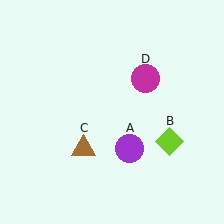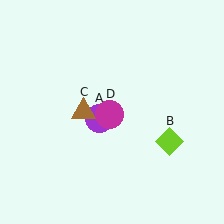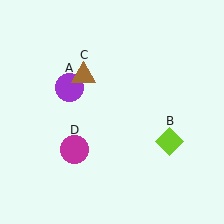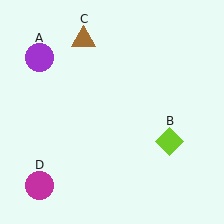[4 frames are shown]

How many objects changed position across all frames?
3 objects changed position: purple circle (object A), brown triangle (object C), magenta circle (object D).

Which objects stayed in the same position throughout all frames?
Lime diamond (object B) remained stationary.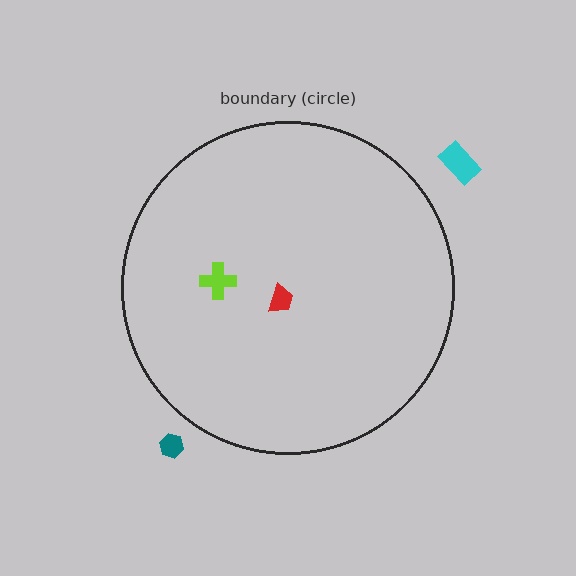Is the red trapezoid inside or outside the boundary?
Inside.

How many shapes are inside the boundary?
2 inside, 2 outside.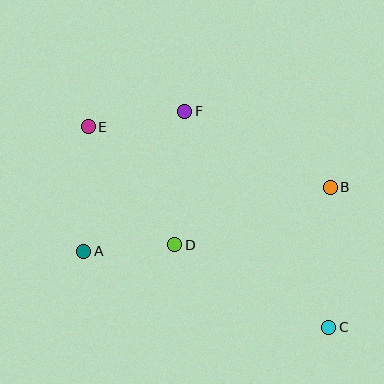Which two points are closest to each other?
Points A and D are closest to each other.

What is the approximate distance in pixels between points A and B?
The distance between A and B is approximately 254 pixels.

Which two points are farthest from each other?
Points C and E are farthest from each other.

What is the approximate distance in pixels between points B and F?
The distance between B and F is approximately 164 pixels.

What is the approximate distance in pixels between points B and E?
The distance between B and E is approximately 249 pixels.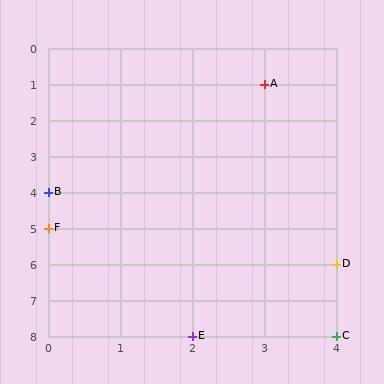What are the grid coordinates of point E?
Point E is at grid coordinates (2, 8).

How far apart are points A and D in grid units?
Points A and D are 1 column and 5 rows apart (about 5.1 grid units diagonally).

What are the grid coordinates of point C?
Point C is at grid coordinates (4, 8).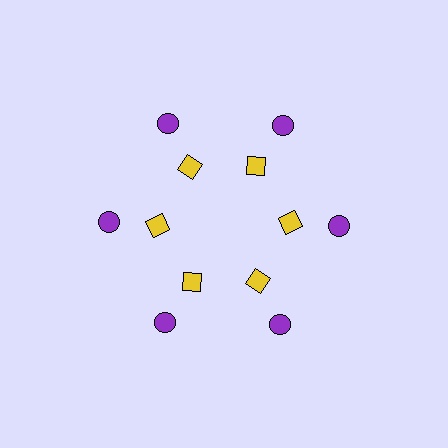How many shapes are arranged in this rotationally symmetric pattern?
There are 12 shapes, arranged in 6 groups of 2.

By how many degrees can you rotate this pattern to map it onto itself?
The pattern maps onto itself every 60 degrees of rotation.